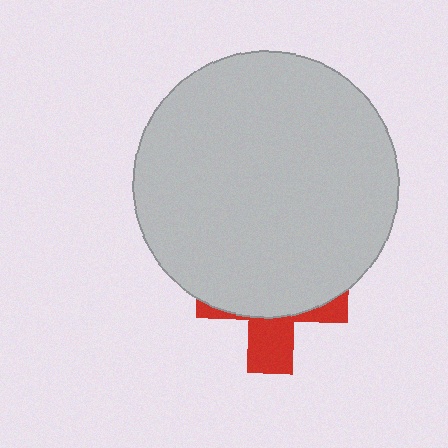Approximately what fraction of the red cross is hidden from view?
Roughly 66% of the red cross is hidden behind the light gray circle.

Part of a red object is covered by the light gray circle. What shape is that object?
It is a cross.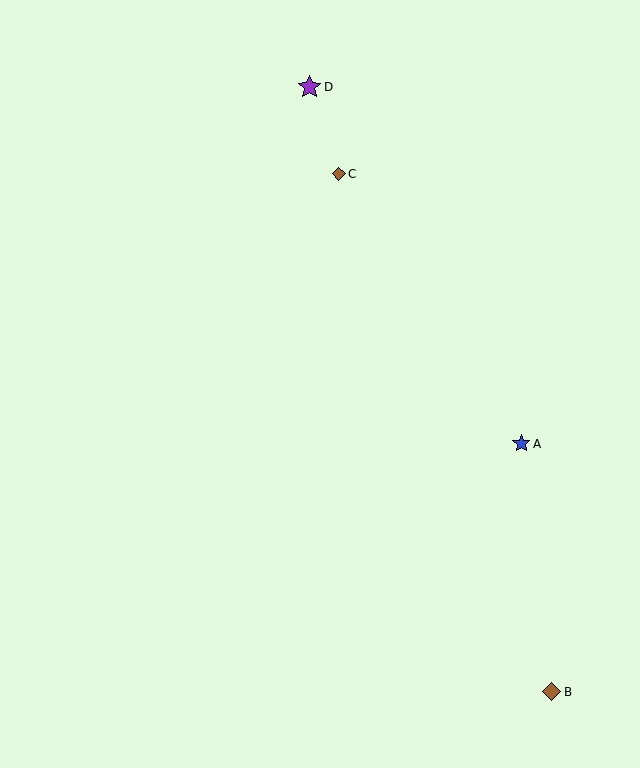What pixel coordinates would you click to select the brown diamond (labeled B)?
Click at (552, 692) to select the brown diamond B.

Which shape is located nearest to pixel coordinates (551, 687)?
The brown diamond (labeled B) at (552, 692) is nearest to that location.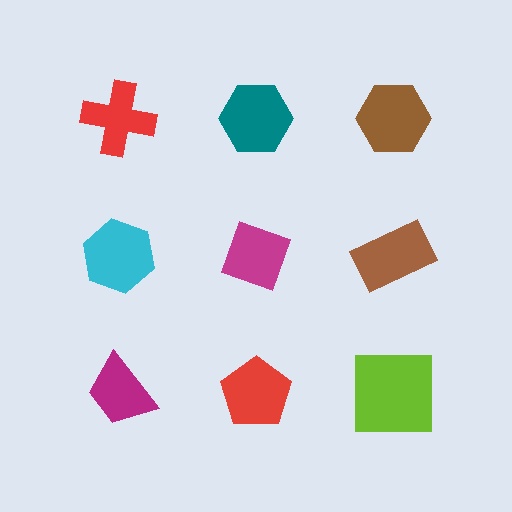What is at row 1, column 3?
A brown hexagon.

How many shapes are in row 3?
3 shapes.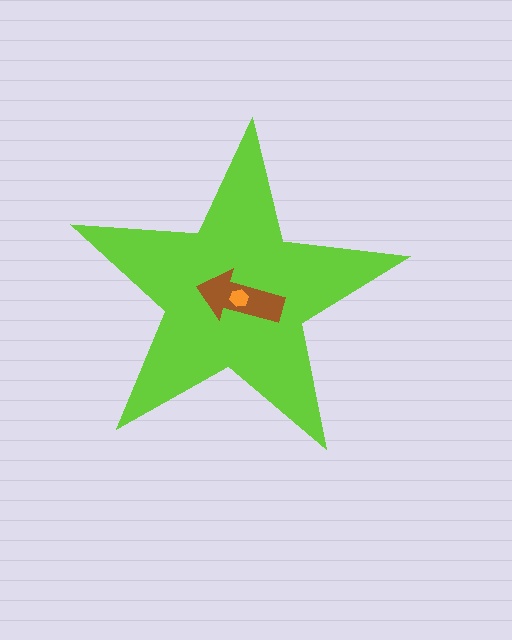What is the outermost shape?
The lime star.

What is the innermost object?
The orange hexagon.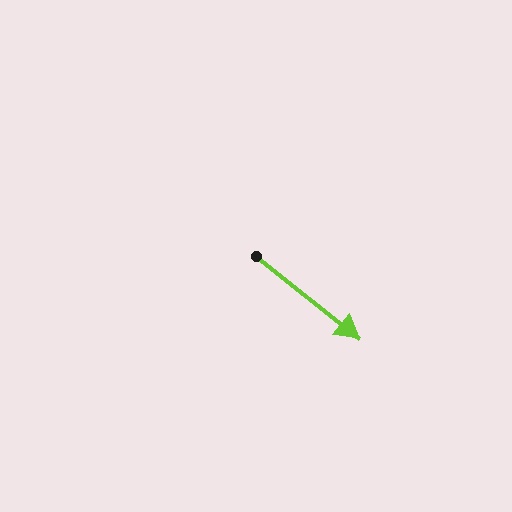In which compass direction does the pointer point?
Southeast.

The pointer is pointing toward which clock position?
Roughly 4 o'clock.